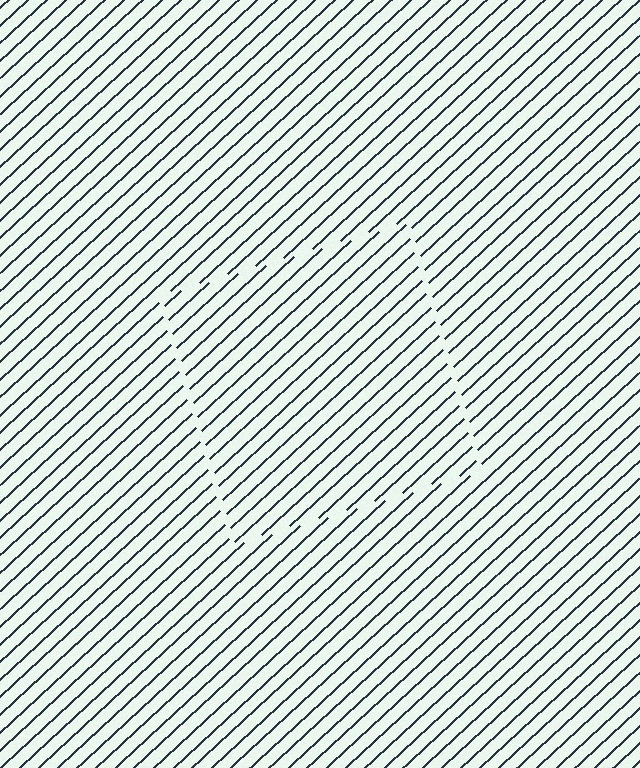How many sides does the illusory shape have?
4 sides — the line-ends trace a square.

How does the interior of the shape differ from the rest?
The interior of the shape contains the same grating, shifted by half a period — the contour is defined by the phase discontinuity where line-ends from the inner and outer gratings abut.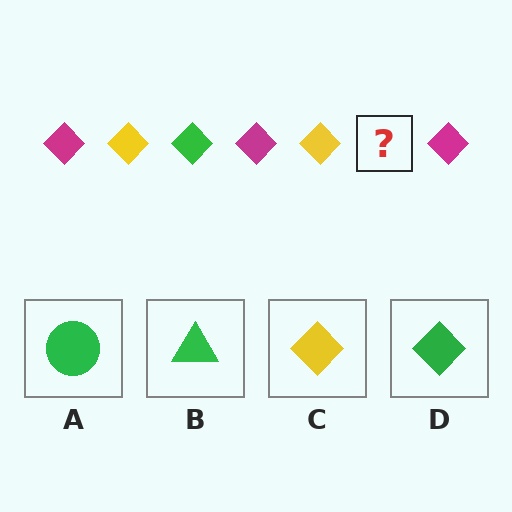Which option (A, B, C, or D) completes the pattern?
D.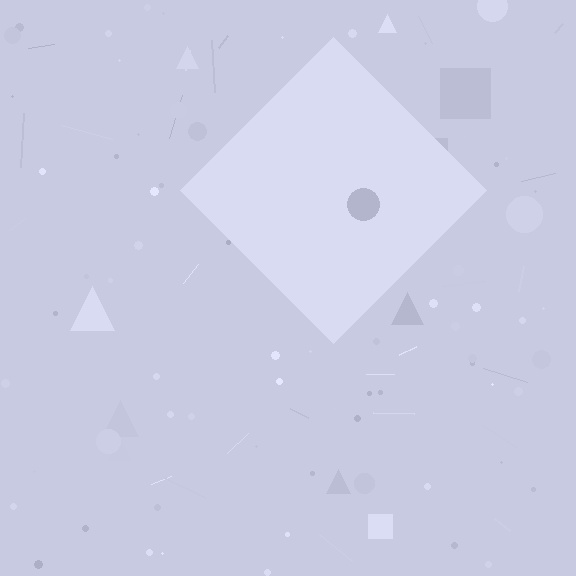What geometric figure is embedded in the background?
A diamond is embedded in the background.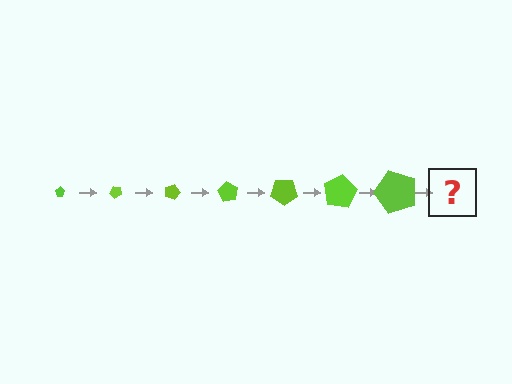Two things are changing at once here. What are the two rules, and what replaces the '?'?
The two rules are that the pentagon grows larger each step and it rotates 45 degrees each step. The '?' should be a pentagon, larger than the previous one and rotated 315 degrees from the start.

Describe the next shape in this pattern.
It should be a pentagon, larger than the previous one and rotated 315 degrees from the start.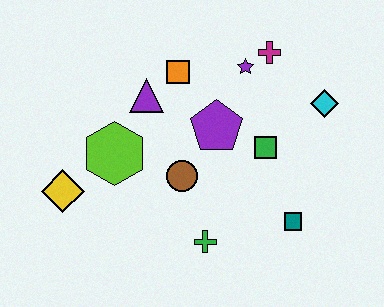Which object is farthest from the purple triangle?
The teal square is farthest from the purple triangle.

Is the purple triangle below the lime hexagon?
No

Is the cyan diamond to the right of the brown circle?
Yes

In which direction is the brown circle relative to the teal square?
The brown circle is to the left of the teal square.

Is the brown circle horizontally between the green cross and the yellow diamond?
Yes